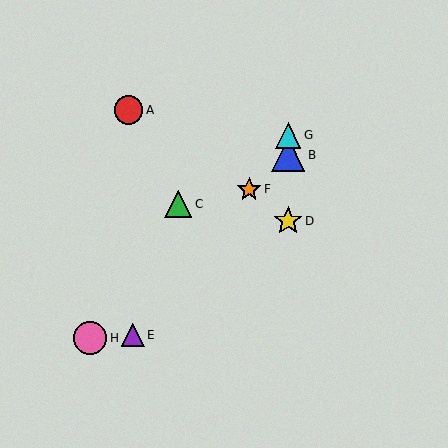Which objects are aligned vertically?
Objects B, D, G are aligned vertically.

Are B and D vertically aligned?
Yes, both are at x≈288.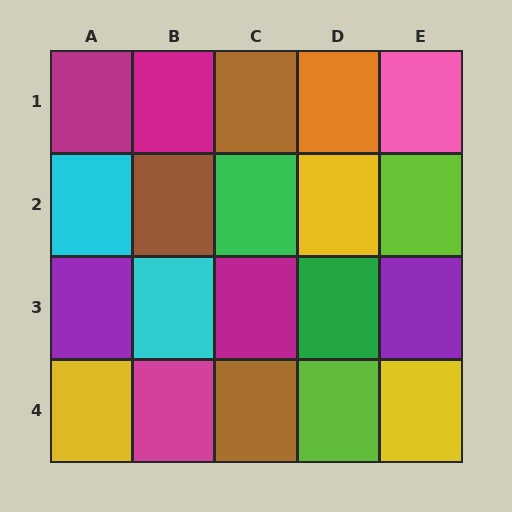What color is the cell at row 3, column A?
Purple.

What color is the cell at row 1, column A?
Magenta.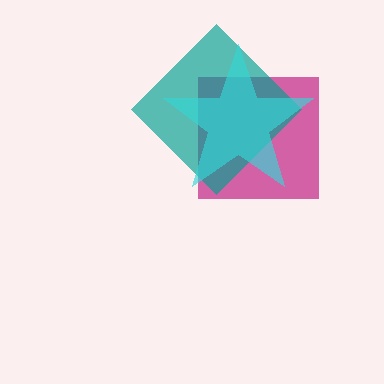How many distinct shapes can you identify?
There are 3 distinct shapes: a magenta square, a teal diamond, a cyan star.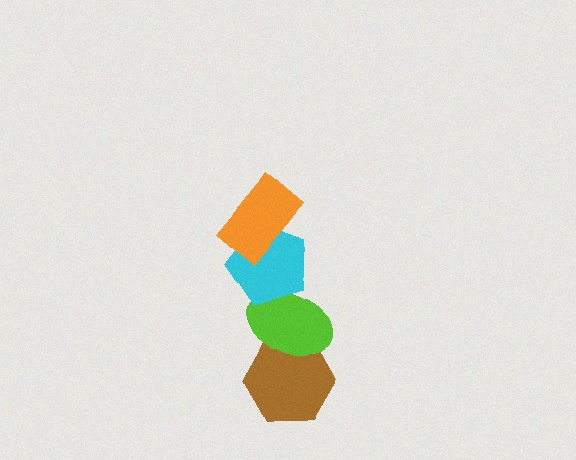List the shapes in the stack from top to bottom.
From top to bottom: the orange rectangle, the cyan pentagon, the lime ellipse, the brown hexagon.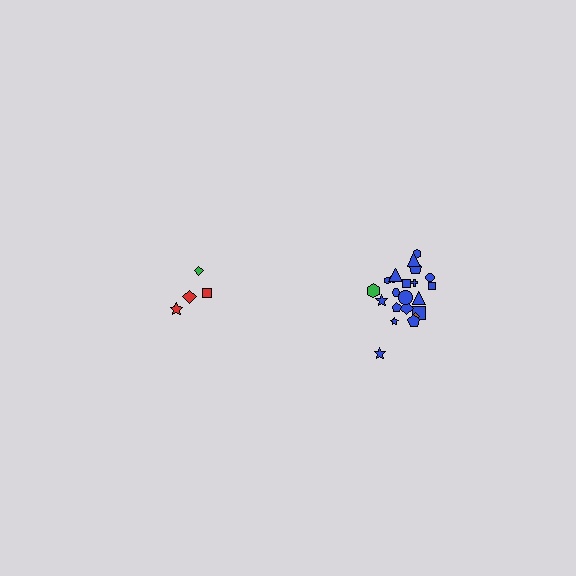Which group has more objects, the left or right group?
The right group.